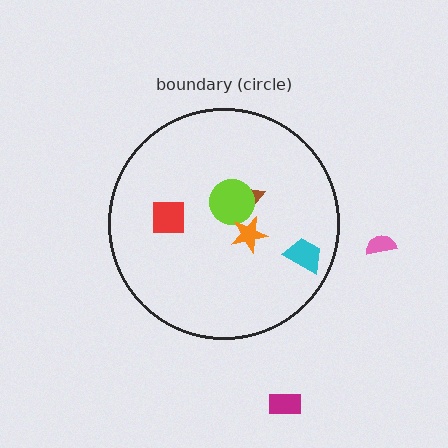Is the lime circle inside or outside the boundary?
Inside.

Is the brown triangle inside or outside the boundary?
Inside.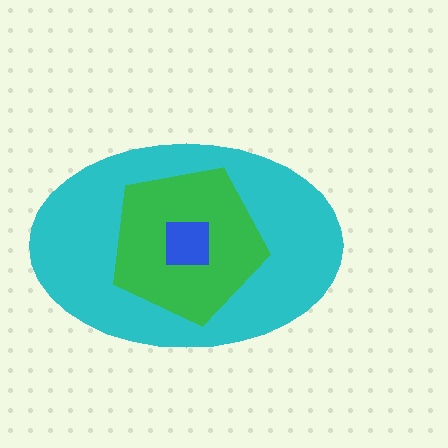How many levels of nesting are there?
3.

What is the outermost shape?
The cyan ellipse.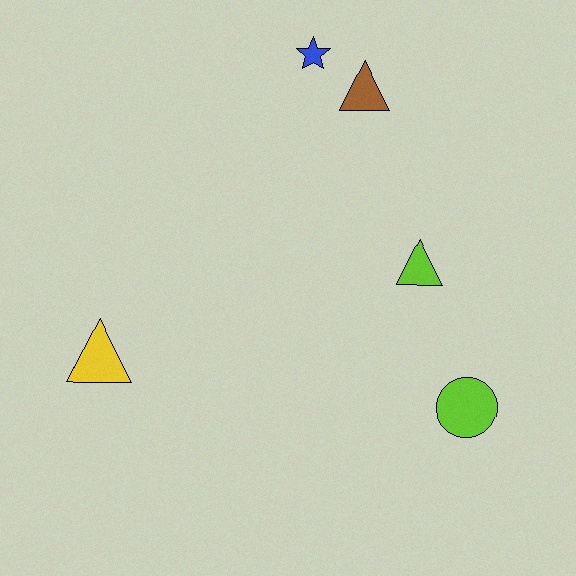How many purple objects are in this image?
There are no purple objects.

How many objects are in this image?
There are 5 objects.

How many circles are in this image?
There is 1 circle.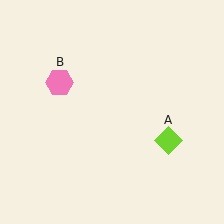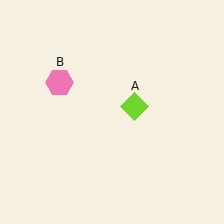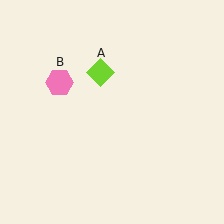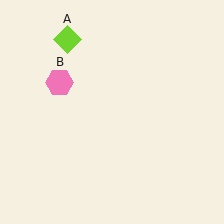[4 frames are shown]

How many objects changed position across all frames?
1 object changed position: lime diamond (object A).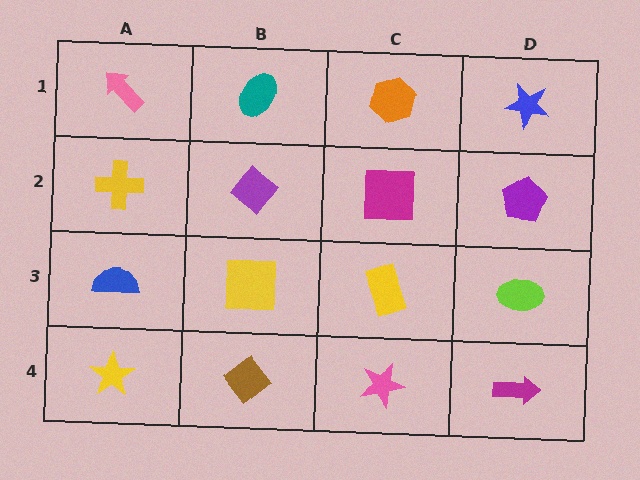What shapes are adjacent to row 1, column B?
A purple diamond (row 2, column B), a pink arrow (row 1, column A), an orange hexagon (row 1, column C).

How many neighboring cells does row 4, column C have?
3.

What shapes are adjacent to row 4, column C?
A yellow rectangle (row 3, column C), a brown diamond (row 4, column B), a magenta arrow (row 4, column D).